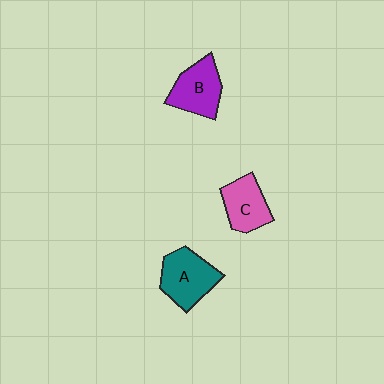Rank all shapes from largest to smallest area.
From largest to smallest: A (teal), B (purple), C (pink).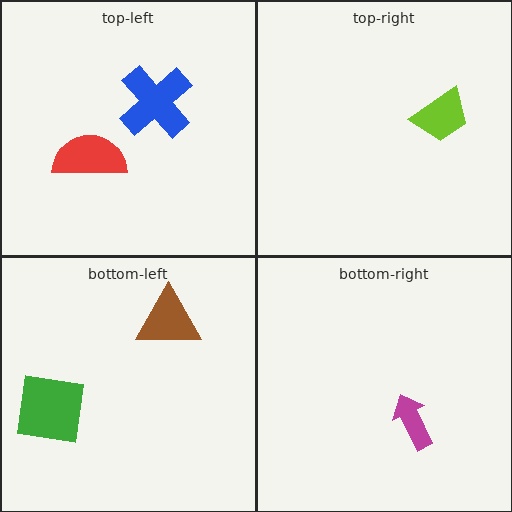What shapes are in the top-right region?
The lime trapezoid.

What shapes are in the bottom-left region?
The brown triangle, the green square.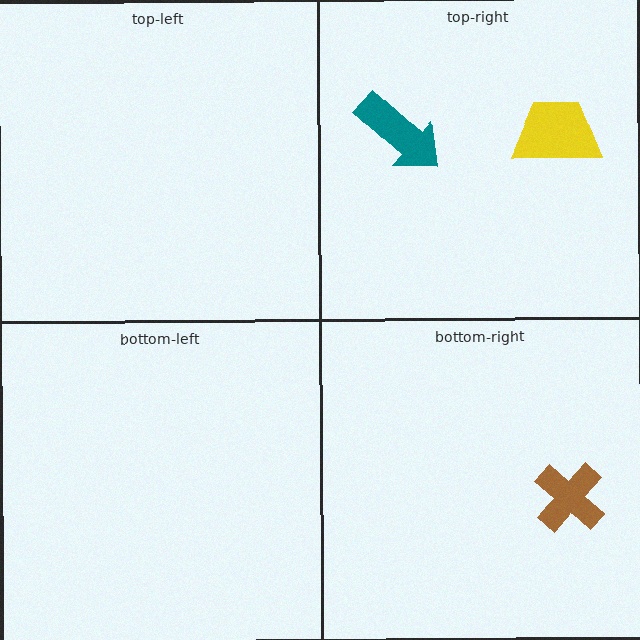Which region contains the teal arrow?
The top-right region.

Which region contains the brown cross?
The bottom-right region.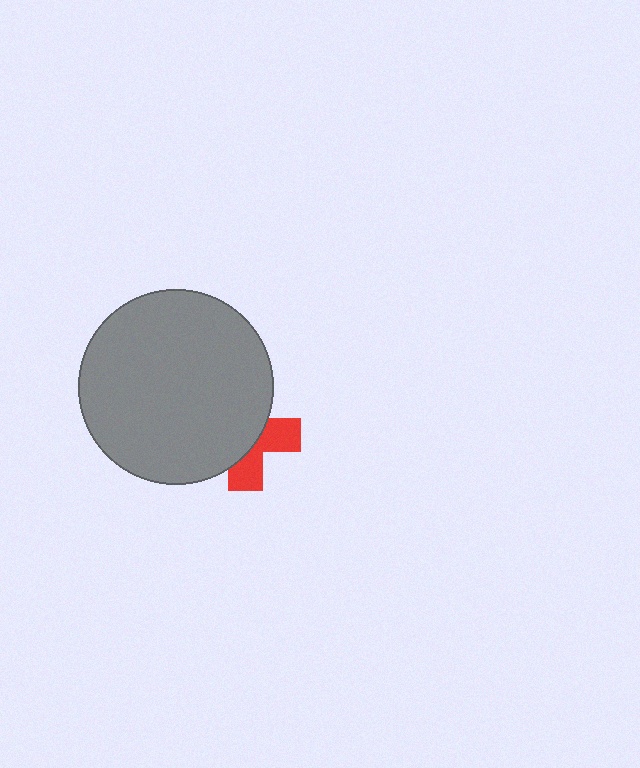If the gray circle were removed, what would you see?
You would see the complete red cross.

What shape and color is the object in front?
The object in front is a gray circle.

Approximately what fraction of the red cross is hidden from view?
Roughly 61% of the red cross is hidden behind the gray circle.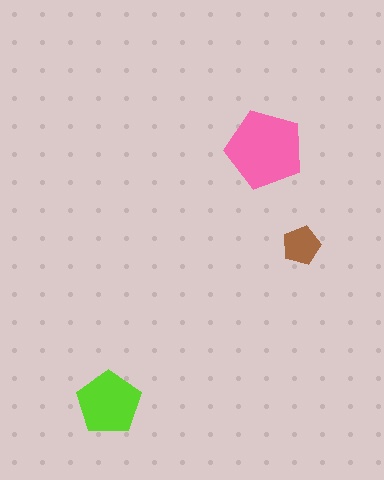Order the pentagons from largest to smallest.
the pink one, the lime one, the brown one.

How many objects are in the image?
There are 3 objects in the image.